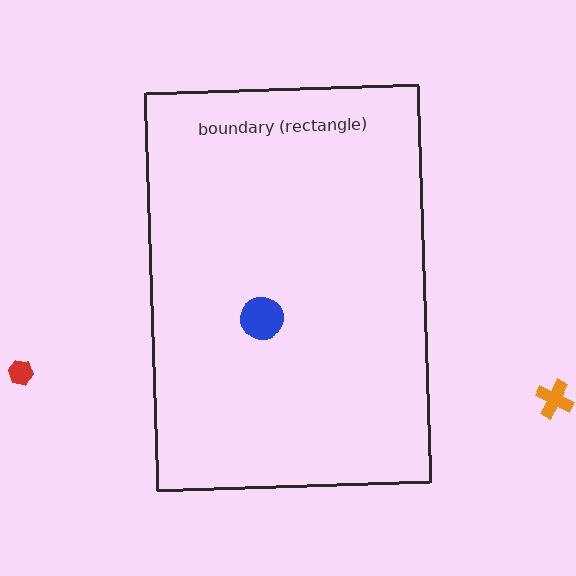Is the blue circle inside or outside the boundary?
Inside.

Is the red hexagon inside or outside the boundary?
Outside.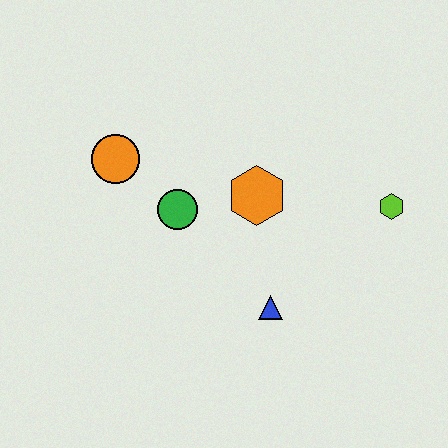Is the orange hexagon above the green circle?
Yes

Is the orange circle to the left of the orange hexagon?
Yes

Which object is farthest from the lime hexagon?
The orange circle is farthest from the lime hexagon.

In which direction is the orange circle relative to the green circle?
The orange circle is to the left of the green circle.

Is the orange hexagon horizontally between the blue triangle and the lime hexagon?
No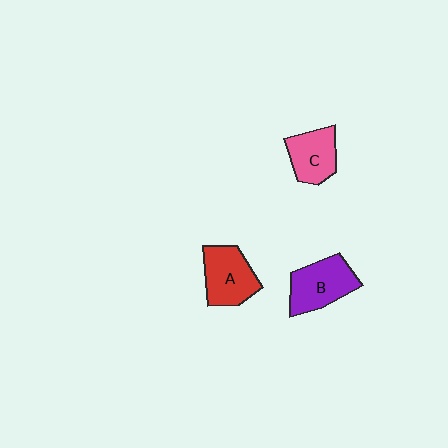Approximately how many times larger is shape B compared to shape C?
Approximately 1.2 times.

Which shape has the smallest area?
Shape C (pink).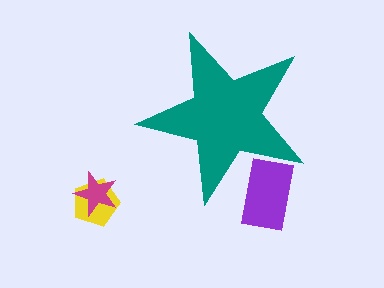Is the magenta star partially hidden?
No, the magenta star is fully visible.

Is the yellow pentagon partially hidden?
No, the yellow pentagon is fully visible.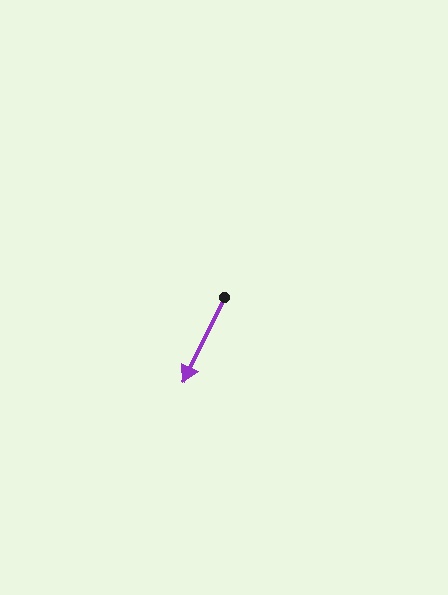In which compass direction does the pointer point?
Southwest.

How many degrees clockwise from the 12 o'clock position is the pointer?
Approximately 206 degrees.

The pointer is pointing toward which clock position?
Roughly 7 o'clock.